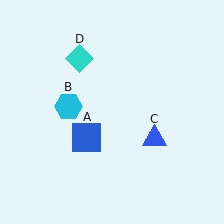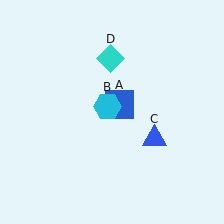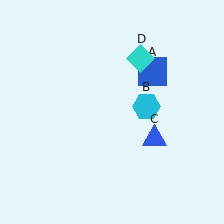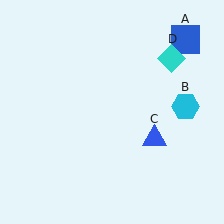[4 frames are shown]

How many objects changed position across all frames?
3 objects changed position: blue square (object A), cyan hexagon (object B), cyan diamond (object D).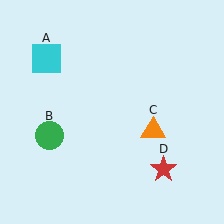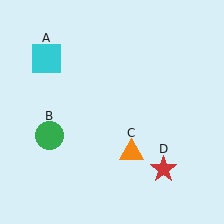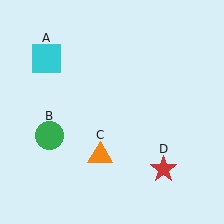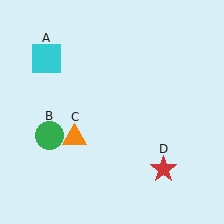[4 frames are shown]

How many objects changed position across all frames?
1 object changed position: orange triangle (object C).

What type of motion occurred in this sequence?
The orange triangle (object C) rotated clockwise around the center of the scene.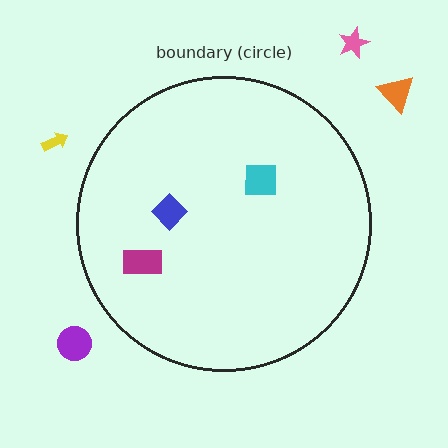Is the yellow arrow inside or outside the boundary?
Outside.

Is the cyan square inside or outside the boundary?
Inside.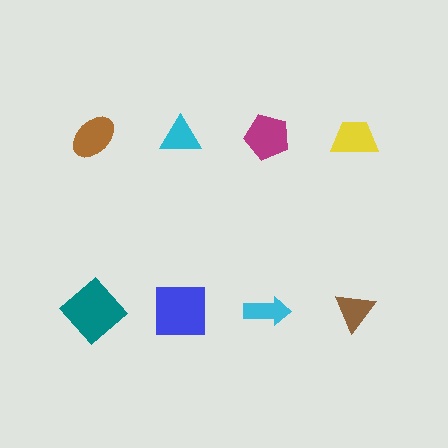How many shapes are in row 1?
4 shapes.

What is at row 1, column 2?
A cyan triangle.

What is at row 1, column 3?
A magenta pentagon.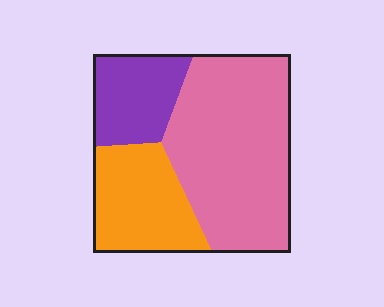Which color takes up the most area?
Pink, at roughly 55%.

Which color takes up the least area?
Purple, at roughly 20%.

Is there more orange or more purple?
Orange.